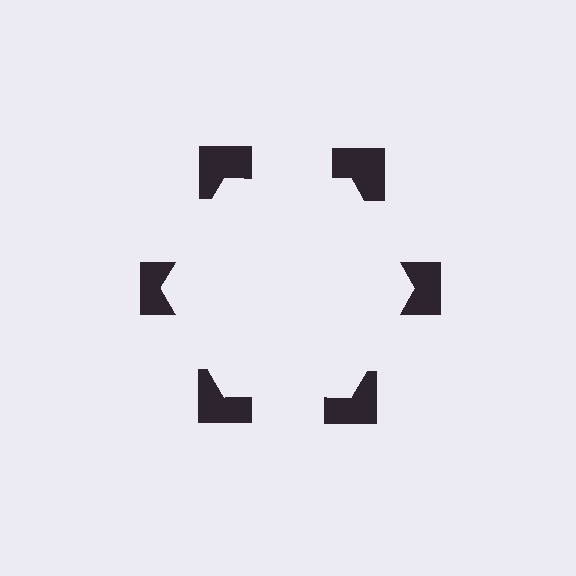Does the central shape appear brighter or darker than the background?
It typically appears slightly brighter than the background, even though no actual brightness change is drawn.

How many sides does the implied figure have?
6 sides.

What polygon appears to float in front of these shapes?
An illusory hexagon — its edges are inferred from the aligned wedge cuts in the notched squares, not physically drawn.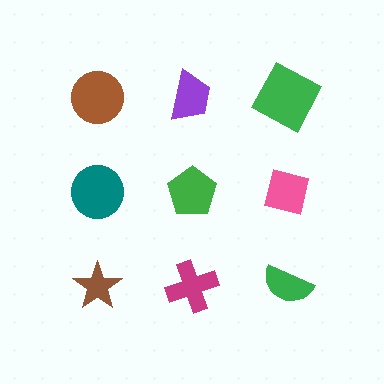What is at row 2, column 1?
A teal circle.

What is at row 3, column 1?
A brown star.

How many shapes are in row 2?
3 shapes.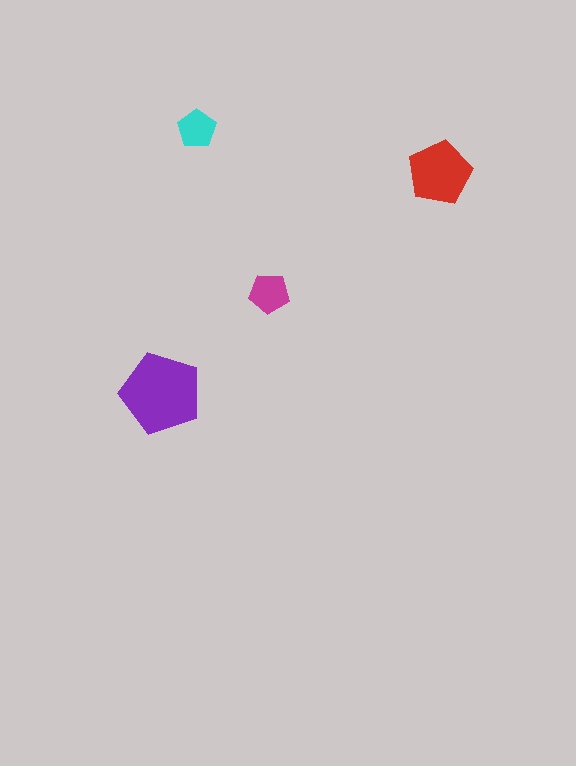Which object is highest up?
The cyan pentagon is topmost.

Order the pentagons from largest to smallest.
the purple one, the red one, the magenta one, the cyan one.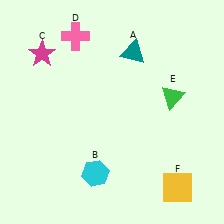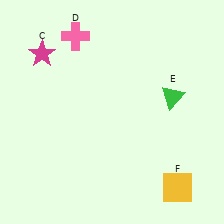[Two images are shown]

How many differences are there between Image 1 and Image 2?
There are 2 differences between the two images.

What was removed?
The teal triangle (A), the cyan hexagon (B) were removed in Image 2.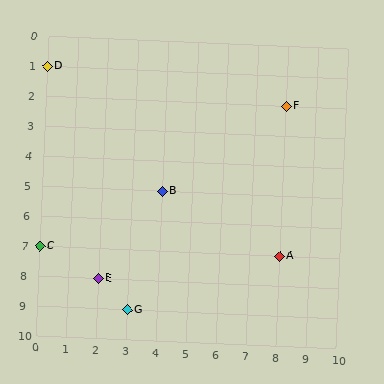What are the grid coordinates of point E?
Point E is at grid coordinates (2, 8).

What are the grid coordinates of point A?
Point A is at grid coordinates (8, 7).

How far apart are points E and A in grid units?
Points E and A are 6 columns and 1 row apart (about 6.1 grid units diagonally).